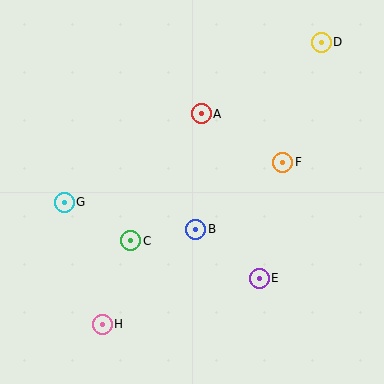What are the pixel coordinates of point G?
Point G is at (64, 202).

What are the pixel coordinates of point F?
Point F is at (283, 162).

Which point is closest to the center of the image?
Point B at (196, 229) is closest to the center.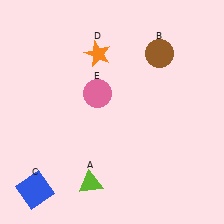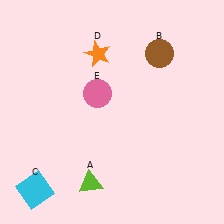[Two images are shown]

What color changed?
The square (C) changed from blue in Image 1 to cyan in Image 2.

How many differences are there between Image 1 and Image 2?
There is 1 difference between the two images.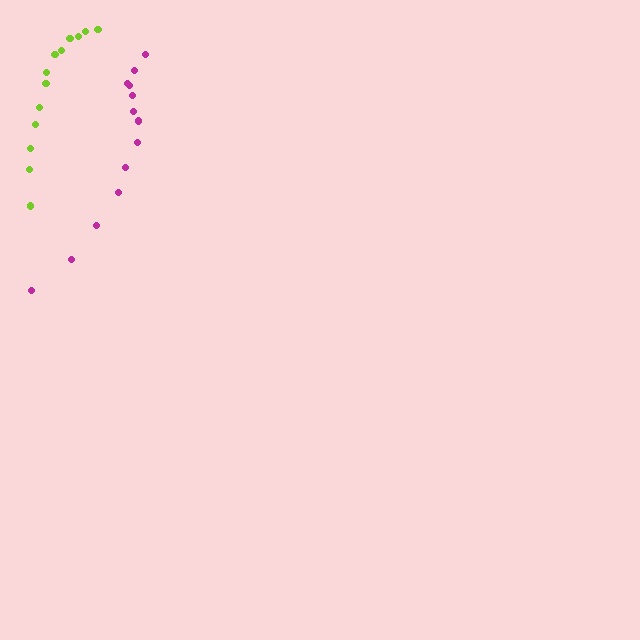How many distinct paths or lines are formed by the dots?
There are 2 distinct paths.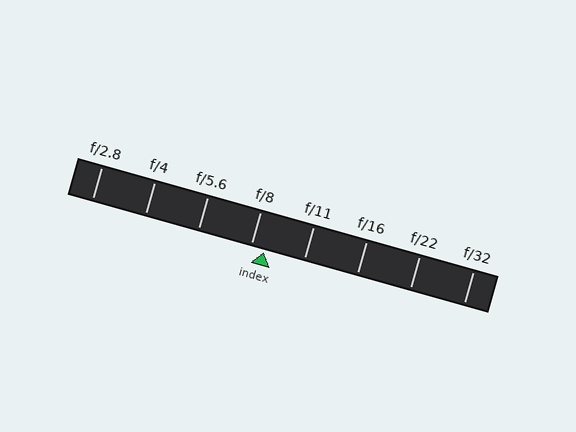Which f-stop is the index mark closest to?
The index mark is closest to f/8.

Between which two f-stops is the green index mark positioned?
The index mark is between f/8 and f/11.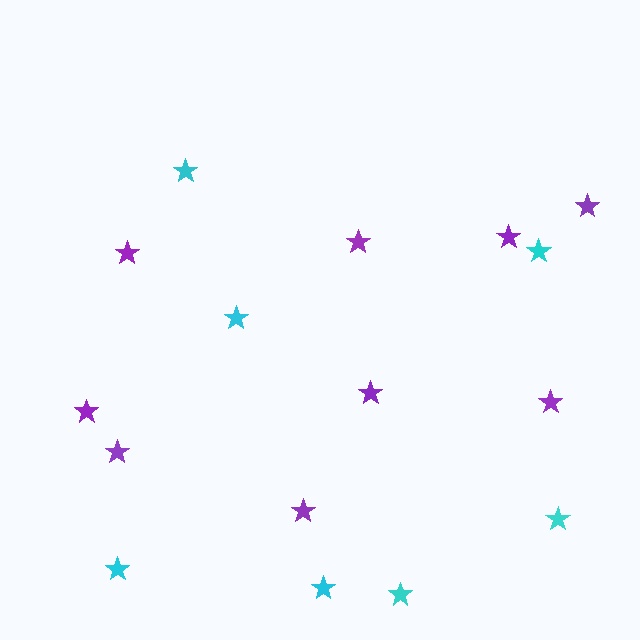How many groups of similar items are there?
There are 2 groups: one group of purple stars (9) and one group of cyan stars (7).